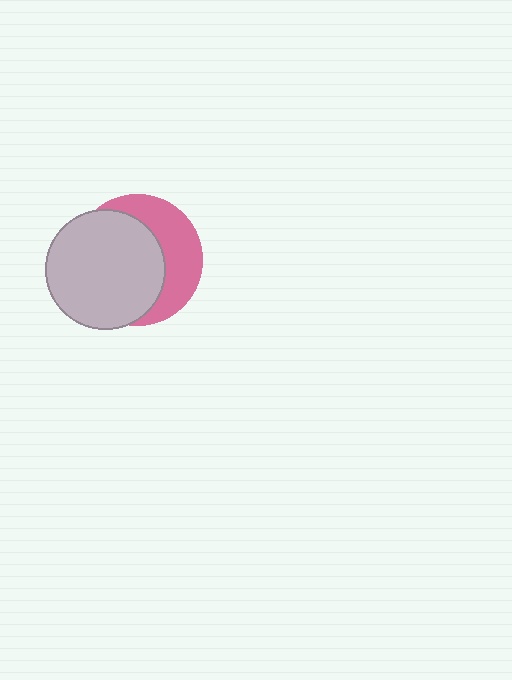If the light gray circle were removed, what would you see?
You would see the complete pink circle.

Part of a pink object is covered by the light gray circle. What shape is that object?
It is a circle.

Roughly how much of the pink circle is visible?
A small part of it is visible (roughly 39%).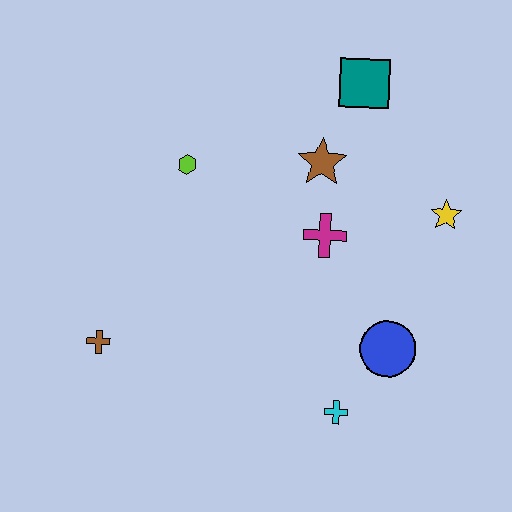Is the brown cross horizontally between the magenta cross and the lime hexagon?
No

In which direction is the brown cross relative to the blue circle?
The brown cross is to the left of the blue circle.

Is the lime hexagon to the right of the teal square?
No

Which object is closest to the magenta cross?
The brown star is closest to the magenta cross.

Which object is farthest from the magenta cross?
The brown cross is farthest from the magenta cross.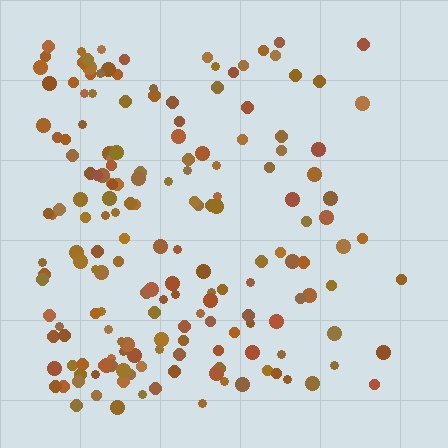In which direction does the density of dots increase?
From right to left, with the left side densest.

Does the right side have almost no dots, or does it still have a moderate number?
Still a moderate number, just noticeably fewer than the left.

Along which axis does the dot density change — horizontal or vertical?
Horizontal.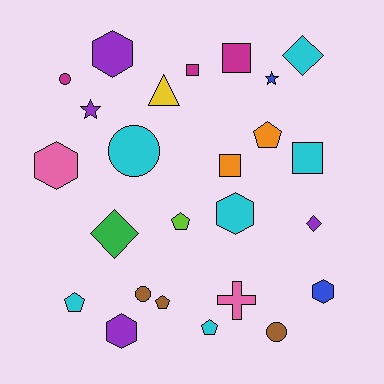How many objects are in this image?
There are 25 objects.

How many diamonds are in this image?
There are 3 diamonds.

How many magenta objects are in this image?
There are 3 magenta objects.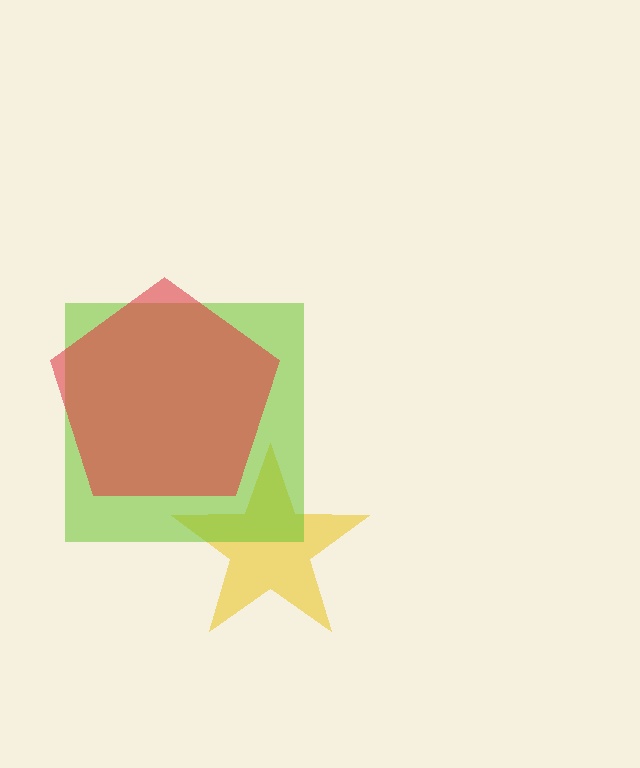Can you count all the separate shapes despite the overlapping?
Yes, there are 3 separate shapes.